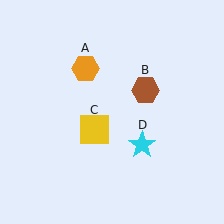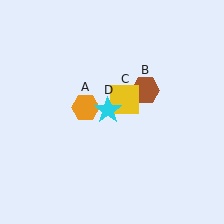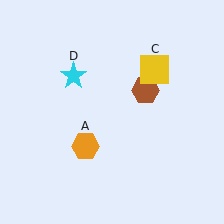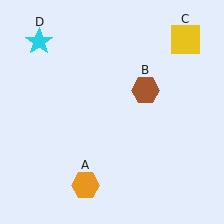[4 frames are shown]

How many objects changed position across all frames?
3 objects changed position: orange hexagon (object A), yellow square (object C), cyan star (object D).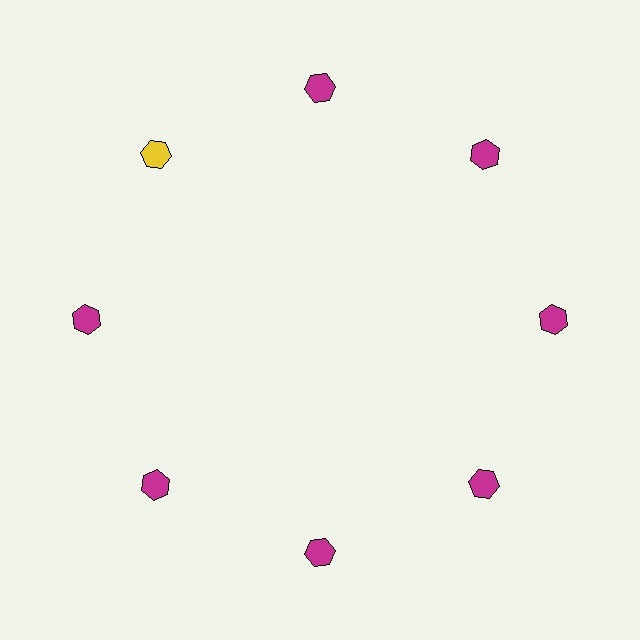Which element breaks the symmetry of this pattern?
The yellow hexagon at roughly the 10 o'clock position breaks the symmetry. All other shapes are magenta hexagons.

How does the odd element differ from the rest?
It has a different color: yellow instead of magenta.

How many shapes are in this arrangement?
There are 8 shapes arranged in a ring pattern.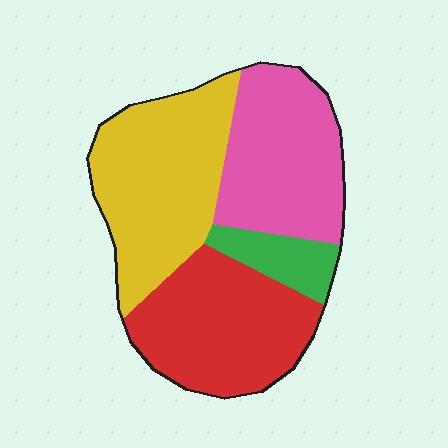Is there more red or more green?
Red.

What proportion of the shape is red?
Red takes up between a sixth and a third of the shape.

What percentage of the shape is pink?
Pink takes up about one quarter (1/4) of the shape.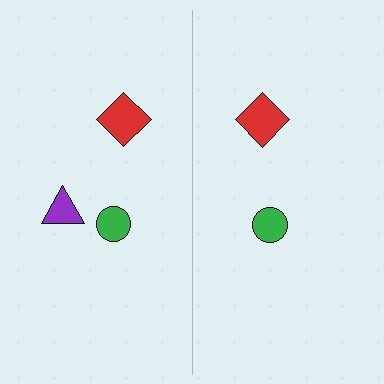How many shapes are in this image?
There are 5 shapes in this image.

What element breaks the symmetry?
A purple triangle is missing from the right side.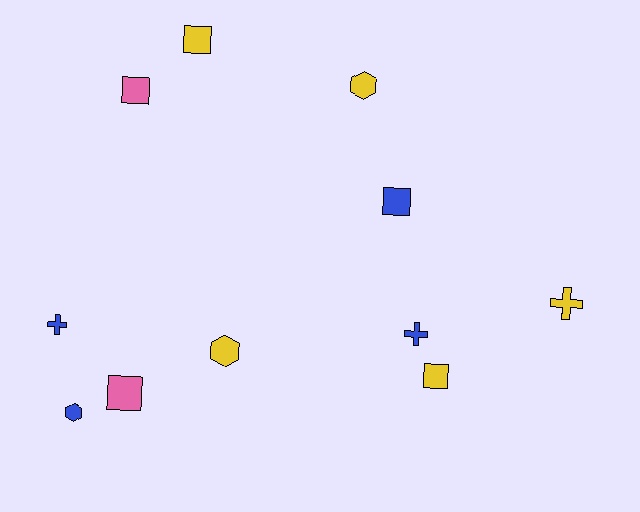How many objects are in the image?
There are 11 objects.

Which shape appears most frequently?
Square, with 5 objects.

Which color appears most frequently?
Yellow, with 5 objects.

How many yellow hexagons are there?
There are 2 yellow hexagons.